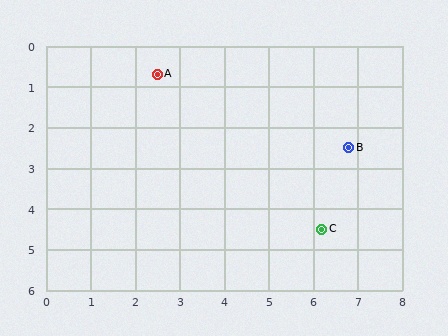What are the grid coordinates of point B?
Point B is at approximately (6.8, 2.5).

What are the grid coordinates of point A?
Point A is at approximately (2.5, 0.7).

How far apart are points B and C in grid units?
Points B and C are about 2.1 grid units apart.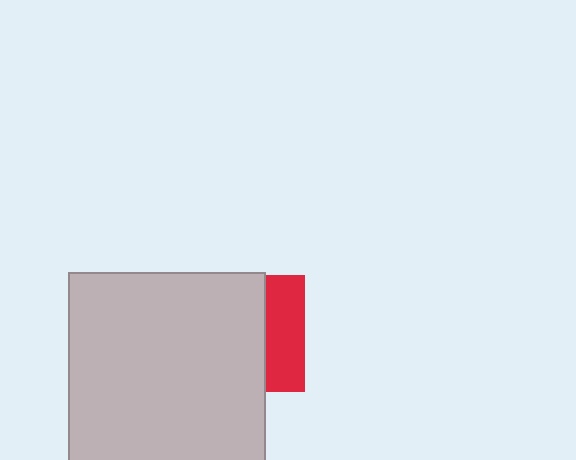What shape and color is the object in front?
The object in front is a light gray square.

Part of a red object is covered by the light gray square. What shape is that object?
It is a square.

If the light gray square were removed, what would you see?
You would see the complete red square.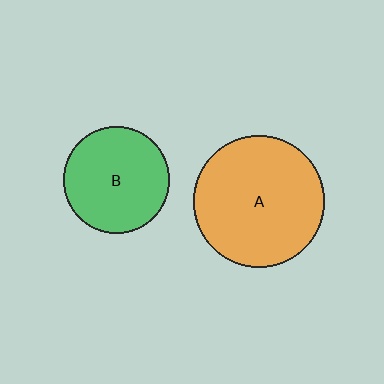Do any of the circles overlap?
No, none of the circles overlap.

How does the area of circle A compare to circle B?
Approximately 1.5 times.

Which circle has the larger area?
Circle A (orange).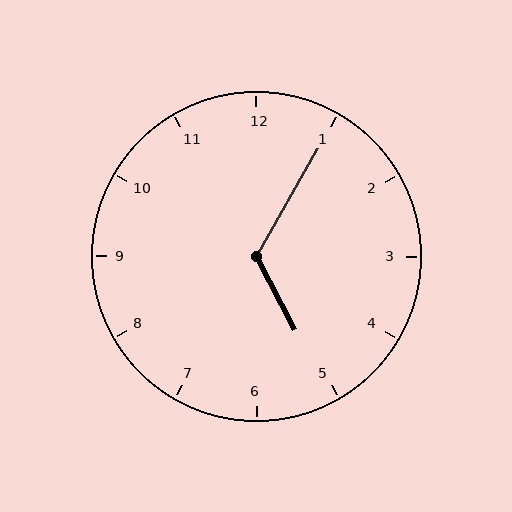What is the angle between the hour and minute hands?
Approximately 122 degrees.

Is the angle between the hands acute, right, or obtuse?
It is obtuse.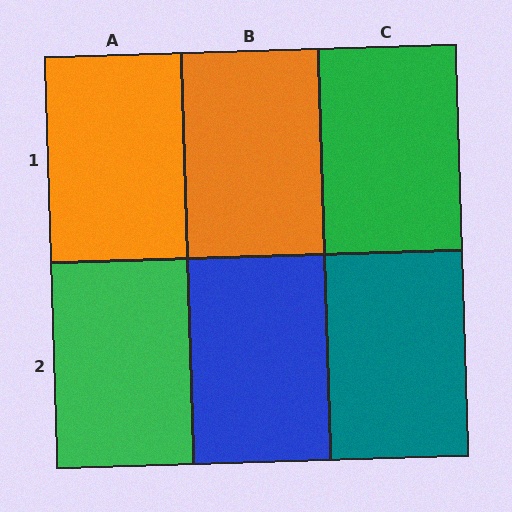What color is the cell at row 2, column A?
Green.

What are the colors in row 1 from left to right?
Orange, orange, green.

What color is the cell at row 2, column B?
Blue.